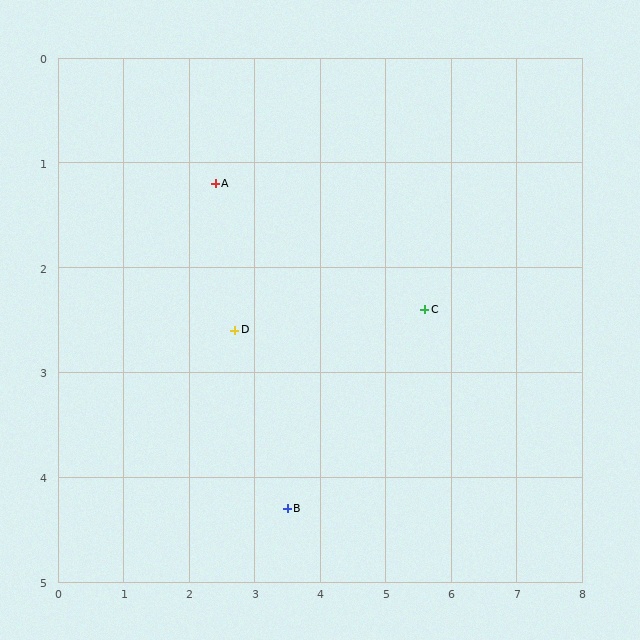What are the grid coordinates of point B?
Point B is at approximately (3.5, 4.3).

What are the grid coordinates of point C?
Point C is at approximately (5.6, 2.4).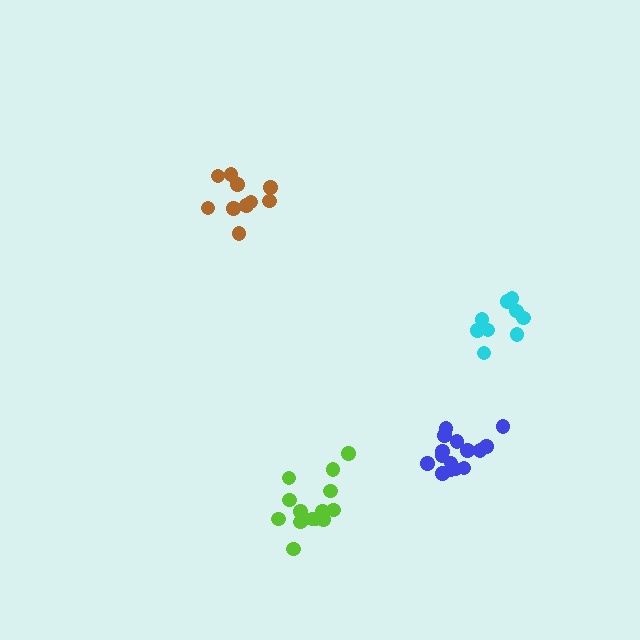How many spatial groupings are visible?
There are 4 spatial groupings.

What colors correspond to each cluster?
The clusters are colored: lime, blue, brown, cyan.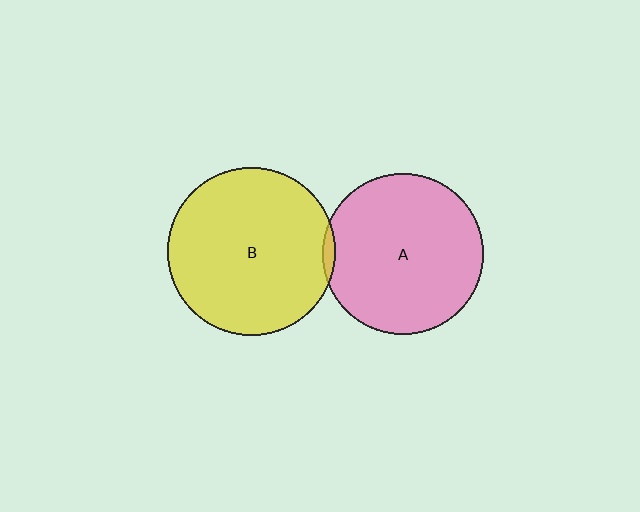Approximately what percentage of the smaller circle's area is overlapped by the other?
Approximately 5%.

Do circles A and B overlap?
Yes.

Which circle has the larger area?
Circle B (yellow).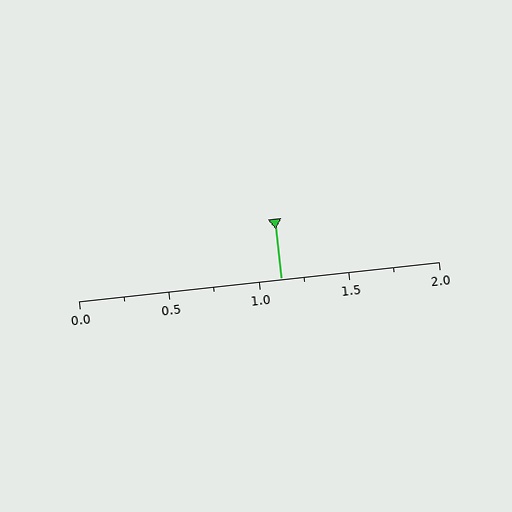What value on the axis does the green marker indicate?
The marker indicates approximately 1.12.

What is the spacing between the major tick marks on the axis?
The major ticks are spaced 0.5 apart.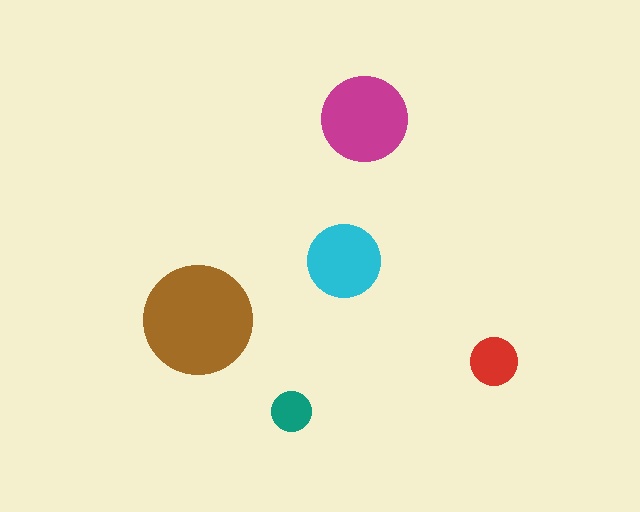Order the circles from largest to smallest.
the brown one, the magenta one, the cyan one, the red one, the teal one.